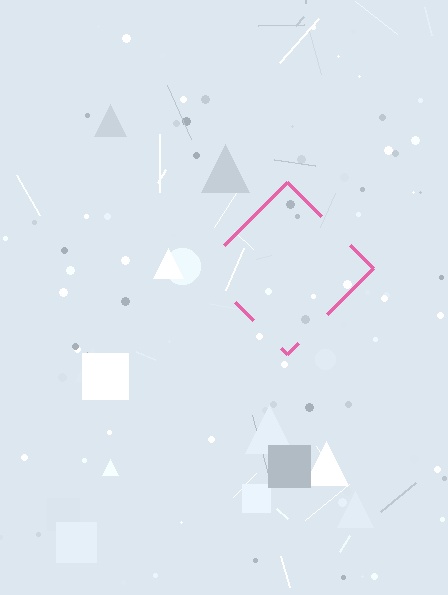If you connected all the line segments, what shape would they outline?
They would outline a diamond.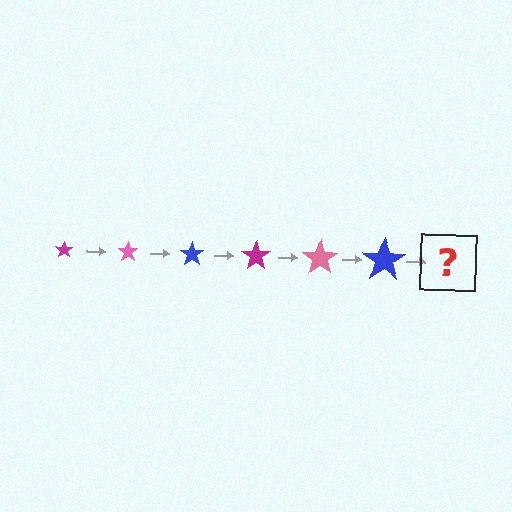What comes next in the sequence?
The next element should be a magenta star, larger than the previous one.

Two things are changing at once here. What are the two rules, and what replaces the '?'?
The two rules are that the star grows larger each step and the color cycles through magenta, pink, and blue. The '?' should be a magenta star, larger than the previous one.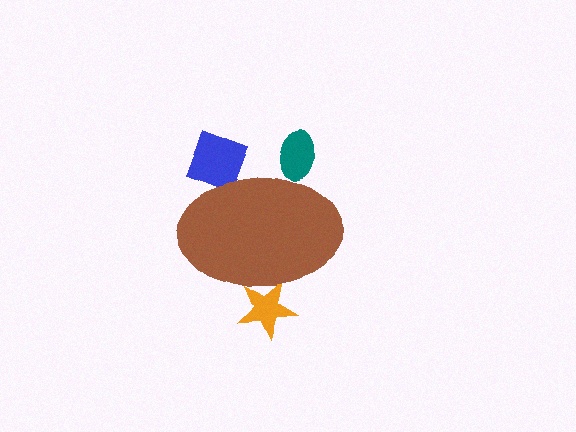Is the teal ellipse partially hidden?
Yes, the teal ellipse is partially hidden behind the brown ellipse.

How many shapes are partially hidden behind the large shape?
3 shapes are partially hidden.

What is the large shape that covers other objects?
A brown ellipse.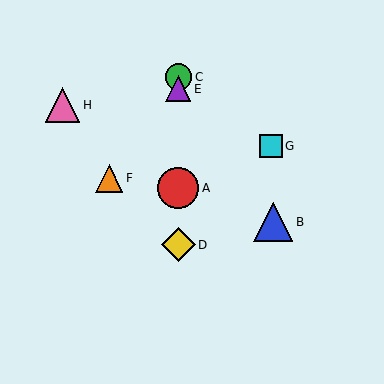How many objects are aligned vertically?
4 objects (A, C, D, E) are aligned vertically.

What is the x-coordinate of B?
Object B is at x≈273.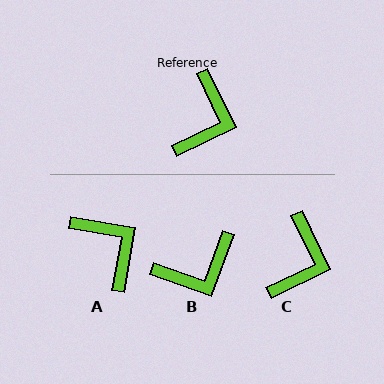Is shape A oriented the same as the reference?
No, it is off by about 54 degrees.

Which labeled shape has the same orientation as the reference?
C.